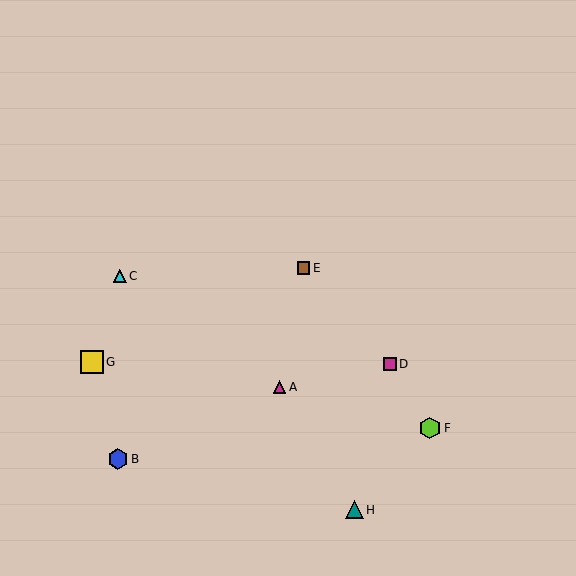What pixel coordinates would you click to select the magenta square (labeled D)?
Click at (390, 364) to select the magenta square D.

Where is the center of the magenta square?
The center of the magenta square is at (390, 364).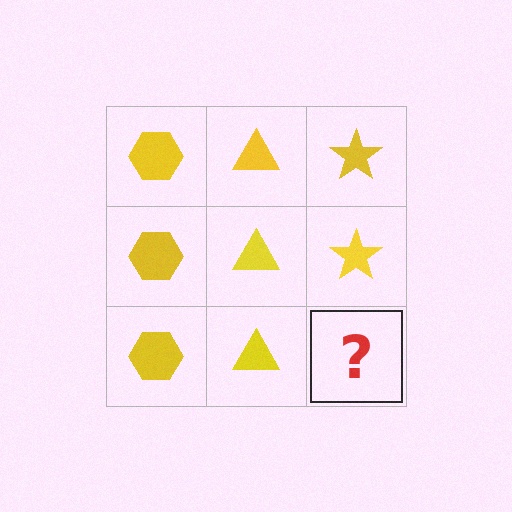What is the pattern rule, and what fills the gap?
The rule is that each column has a consistent shape. The gap should be filled with a yellow star.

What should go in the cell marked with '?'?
The missing cell should contain a yellow star.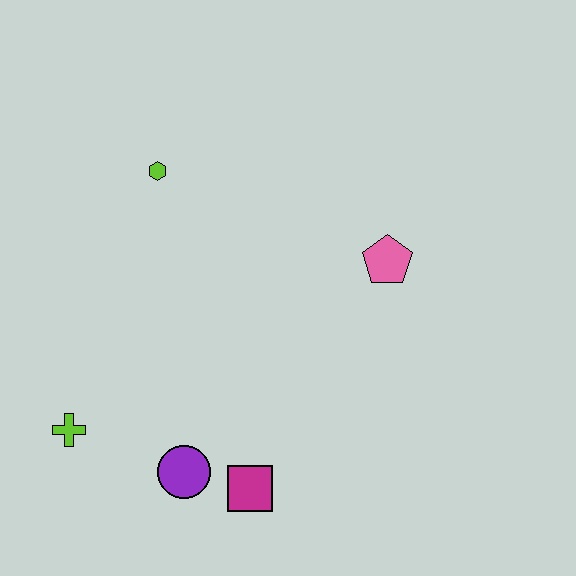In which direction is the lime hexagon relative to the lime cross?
The lime hexagon is above the lime cross.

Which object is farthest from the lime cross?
The pink pentagon is farthest from the lime cross.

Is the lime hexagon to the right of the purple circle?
No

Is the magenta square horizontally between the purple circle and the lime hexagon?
No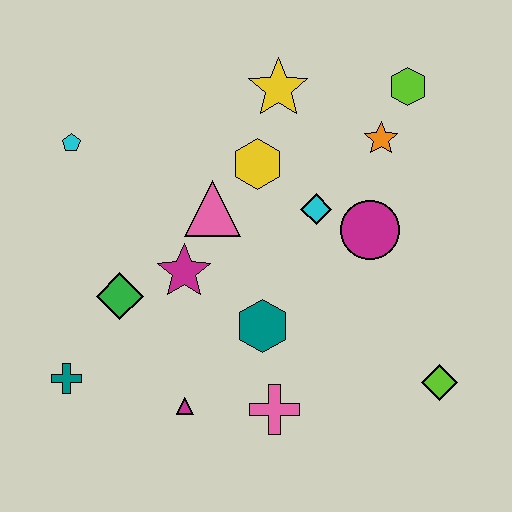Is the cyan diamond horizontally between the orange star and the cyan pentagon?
Yes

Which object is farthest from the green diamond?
The lime hexagon is farthest from the green diamond.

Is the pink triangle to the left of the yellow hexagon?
Yes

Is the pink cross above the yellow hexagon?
No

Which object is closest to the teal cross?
The green diamond is closest to the teal cross.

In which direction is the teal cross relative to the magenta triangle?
The teal cross is to the left of the magenta triangle.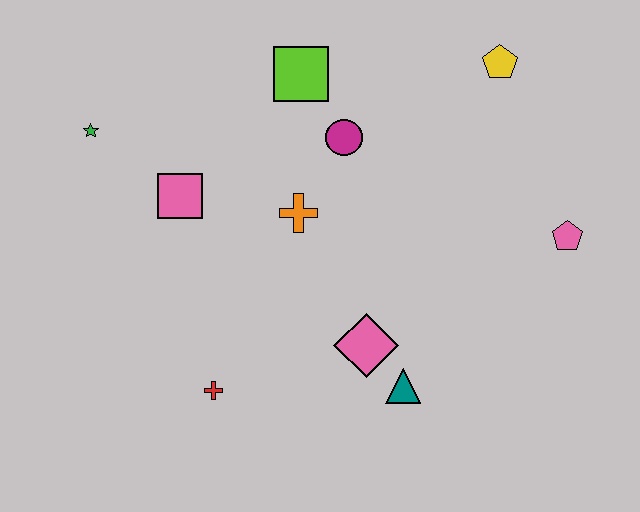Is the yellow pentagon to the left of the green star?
No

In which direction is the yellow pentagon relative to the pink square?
The yellow pentagon is to the right of the pink square.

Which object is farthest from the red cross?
The yellow pentagon is farthest from the red cross.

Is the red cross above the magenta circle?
No